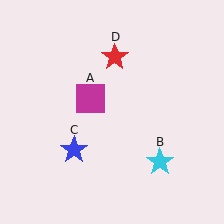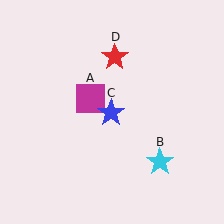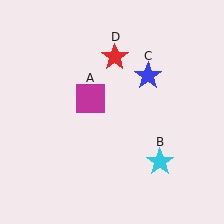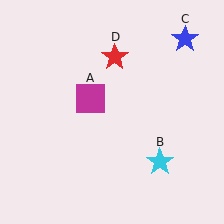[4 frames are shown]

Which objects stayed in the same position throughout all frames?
Magenta square (object A) and cyan star (object B) and red star (object D) remained stationary.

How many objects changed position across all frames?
1 object changed position: blue star (object C).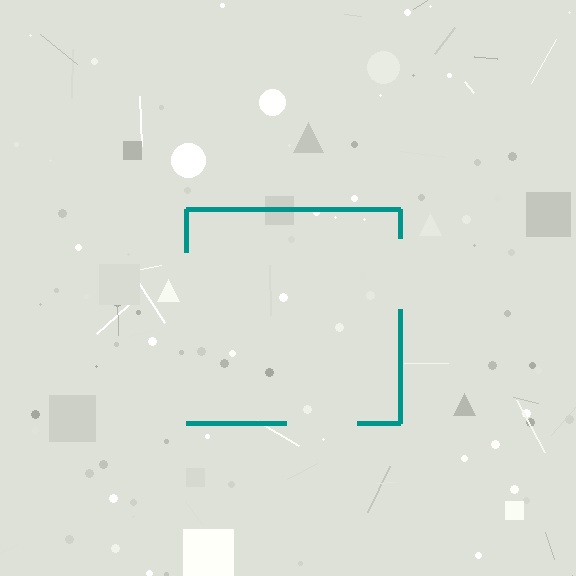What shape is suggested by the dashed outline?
The dashed outline suggests a square.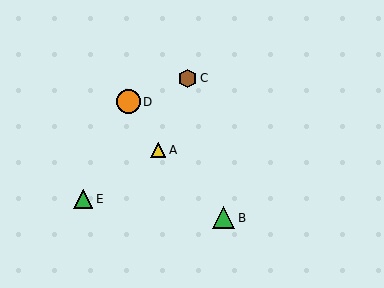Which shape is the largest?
The orange circle (labeled D) is the largest.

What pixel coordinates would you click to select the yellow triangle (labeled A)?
Click at (158, 150) to select the yellow triangle A.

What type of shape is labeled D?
Shape D is an orange circle.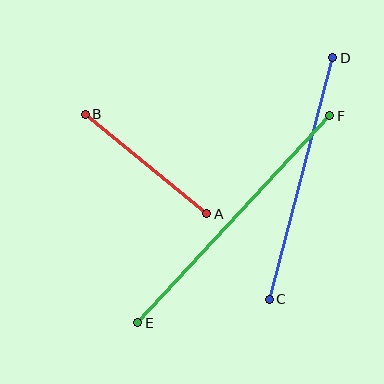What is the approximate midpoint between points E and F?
The midpoint is at approximately (234, 219) pixels.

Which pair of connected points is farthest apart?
Points E and F are farthest apart.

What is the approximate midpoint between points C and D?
The midpoint is at approximately (301, 178) pixels.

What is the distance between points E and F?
The distance is approximately 282 pixels.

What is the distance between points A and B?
The distance is approximately 157 pixels.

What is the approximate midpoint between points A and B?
The midpoint is at approximately (146, 164) pixels.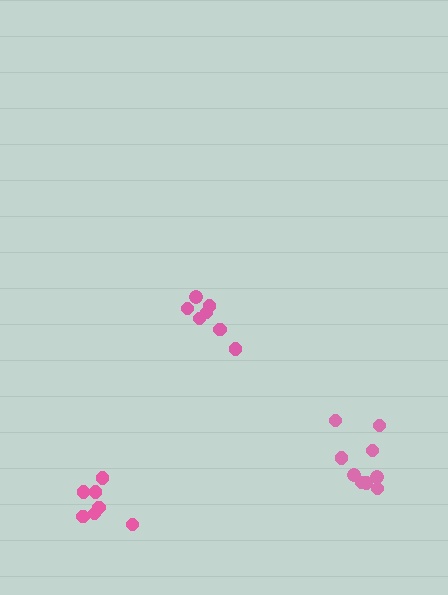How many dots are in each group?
Group 1: 7 dots, Group 2: 7 dots, Group 3: 9 dots (23 total).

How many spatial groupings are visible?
There are 3 spatial groupings.